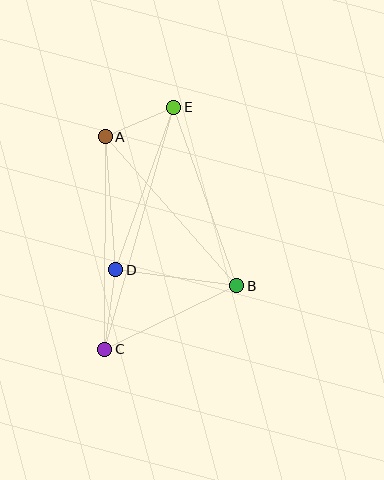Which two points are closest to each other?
Points A and E are closest to each other.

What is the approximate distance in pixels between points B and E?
The distance between B and E is approximately 189 pixels.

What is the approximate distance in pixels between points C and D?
The distance between C and D is approximately 80 pixels.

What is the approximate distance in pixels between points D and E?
The distance between D and E is approximately 173 pixels.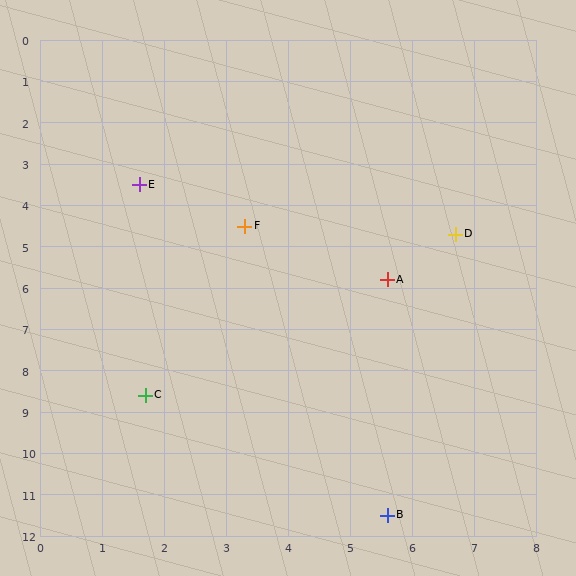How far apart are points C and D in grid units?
Points C and D are about 6.3 grid units apart.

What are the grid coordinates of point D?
Point D is at approximately (6.7, 4.7).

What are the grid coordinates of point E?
Point E is at approximately (1.6, 3.5).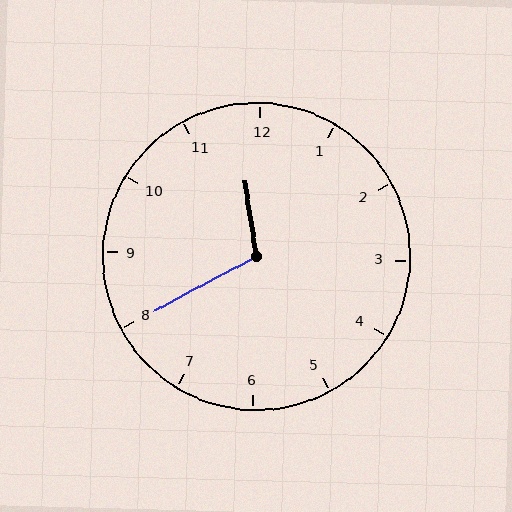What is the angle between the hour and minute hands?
Approximately 110 degrees.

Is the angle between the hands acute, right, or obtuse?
It is obtuse.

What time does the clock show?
11:40.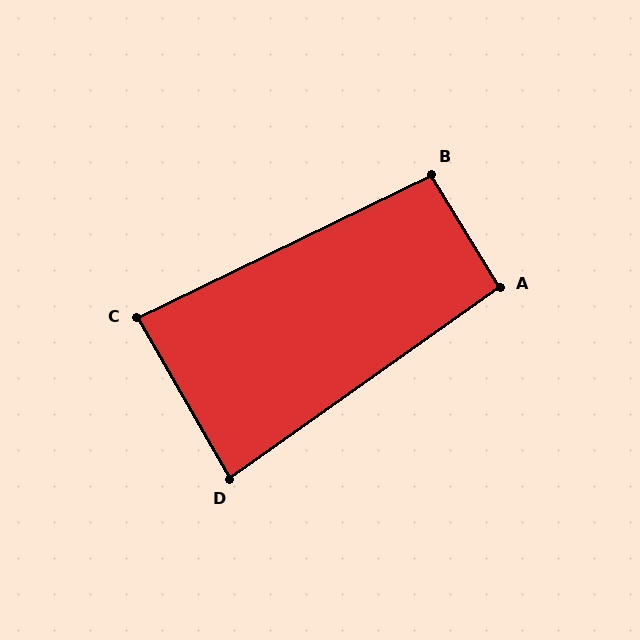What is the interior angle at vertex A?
Approximately 94 degrees (approximately right).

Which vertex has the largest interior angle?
B, at approximately 96 degrees.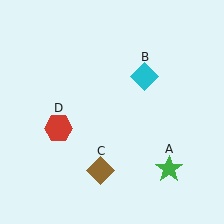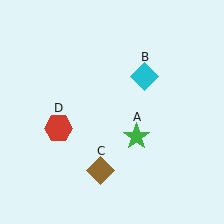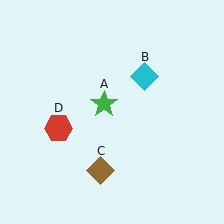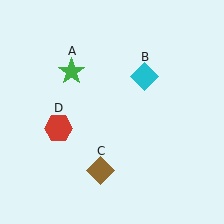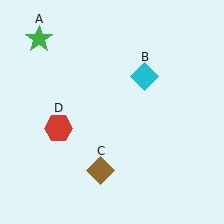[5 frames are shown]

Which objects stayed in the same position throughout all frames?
Cyan diamond (object B) and brown diamond (object C) and red hexagon (object D) remained stationary.